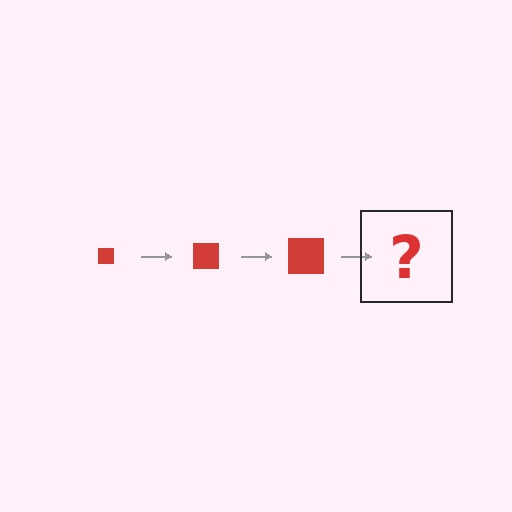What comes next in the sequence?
The next element should be a red square, larger than the previous one.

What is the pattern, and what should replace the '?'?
The pattern is that the square gets progressively larger each step. The '?' should be a red square, larger than the previous one.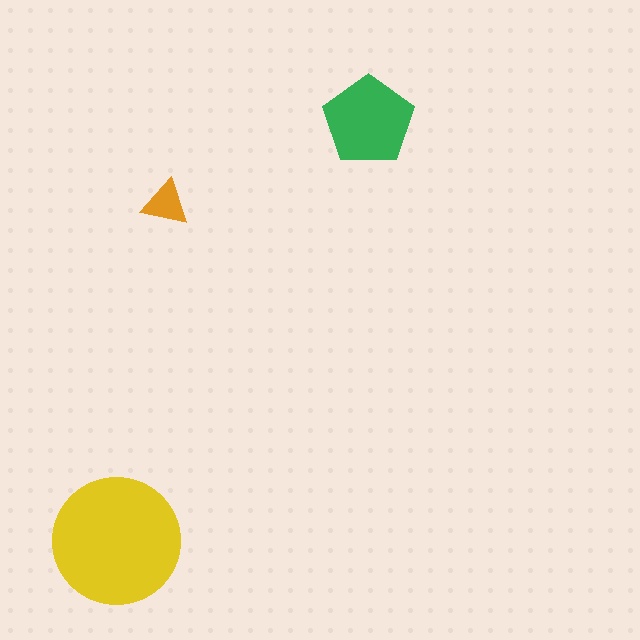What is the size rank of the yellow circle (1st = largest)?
1st.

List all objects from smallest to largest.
The orange triangle, the green pentagon, the yellow circle.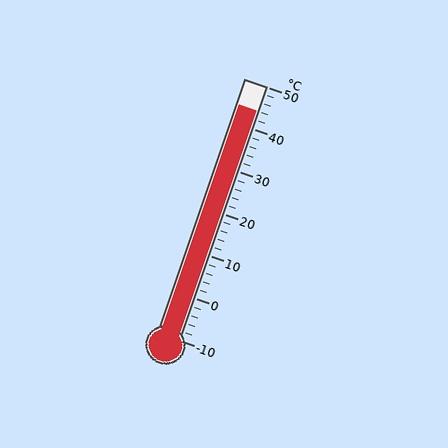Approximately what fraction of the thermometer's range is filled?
The thermometer is filled to approximately 90% of its range.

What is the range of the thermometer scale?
The thermometer scale ranges from -10°C to 50°C.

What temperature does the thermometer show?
The thermometer shows approximately 44°C.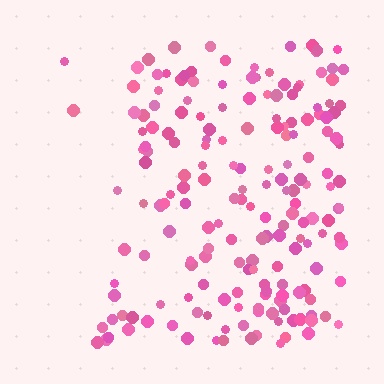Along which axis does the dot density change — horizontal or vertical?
Horizontal.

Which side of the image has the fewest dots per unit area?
The left.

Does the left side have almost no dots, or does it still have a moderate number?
Still a moderate number, just noticeably fewer than the right.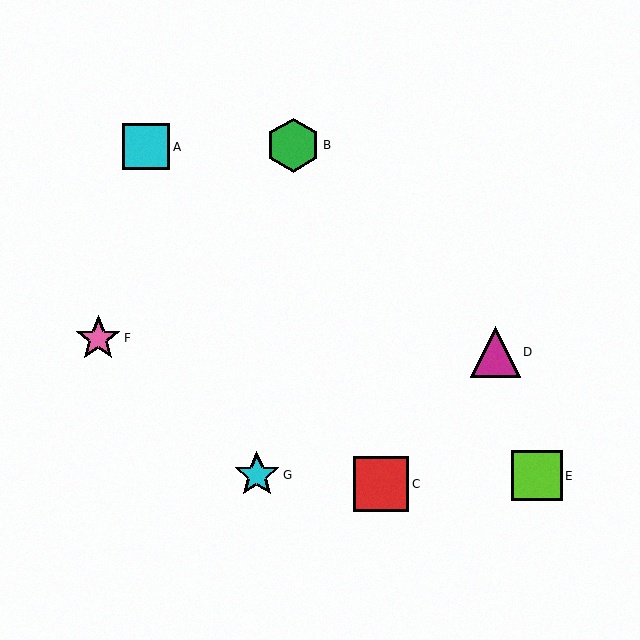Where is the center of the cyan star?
The center of the cyan star is at (257, 475).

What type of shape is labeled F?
Shape F is a pink star.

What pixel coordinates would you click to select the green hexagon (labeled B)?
Click at (293, 145) to select the green hexagon B.